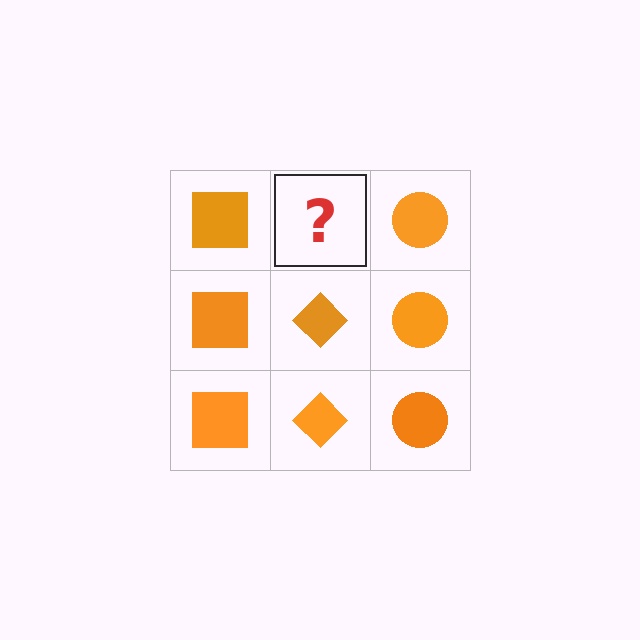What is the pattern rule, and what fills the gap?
The rule is that each column has a consistent shape. The gap should be filled with an orange diamond.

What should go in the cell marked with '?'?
The missing cell should contain an orange diamond.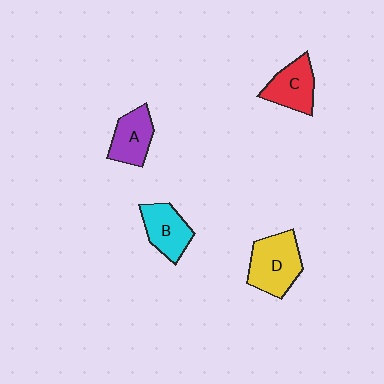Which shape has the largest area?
Shape D (yellow).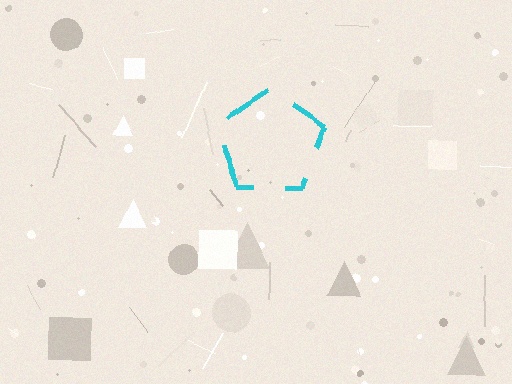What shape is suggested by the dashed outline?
The dashed outline suggests a pentagon.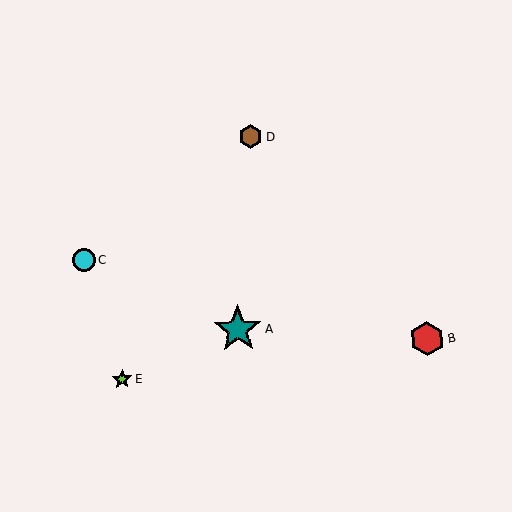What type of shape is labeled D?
Shape D is a brown hexagon.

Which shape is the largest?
The teal star (labeled A) is the largest.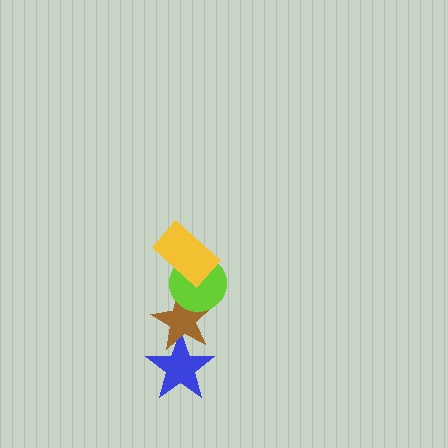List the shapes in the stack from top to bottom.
From top to bottom: the yellow rectangle, the lime circle, the brown star, the blue star.